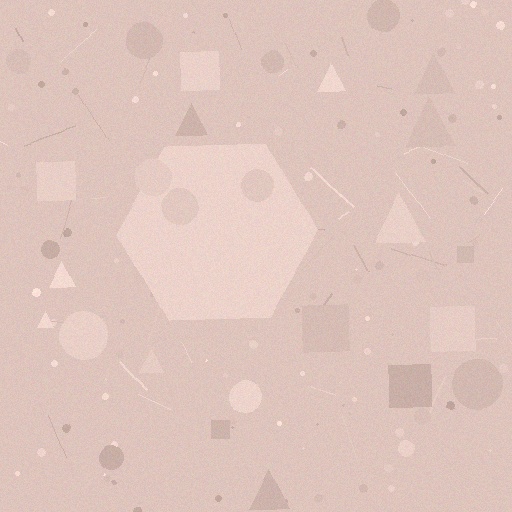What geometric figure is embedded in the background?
A hexagon is embedded in the background.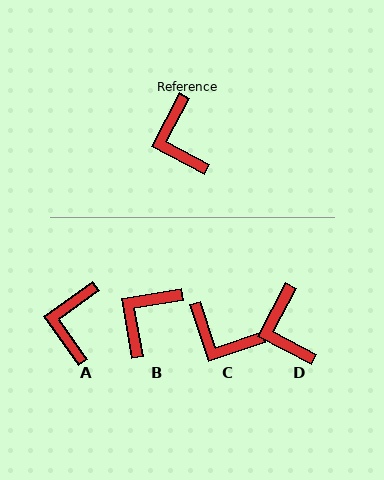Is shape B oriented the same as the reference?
No, it is off by about 53 degrees.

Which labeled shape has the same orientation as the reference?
D.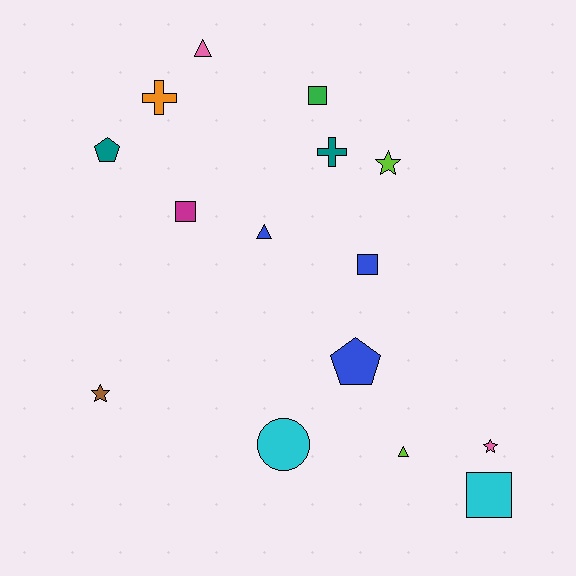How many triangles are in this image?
There are 3 triangles.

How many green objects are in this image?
There is 1 green object.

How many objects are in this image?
There are 15 objects.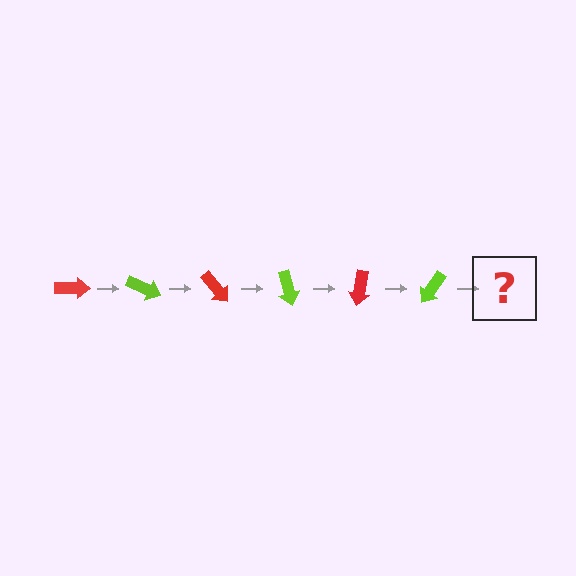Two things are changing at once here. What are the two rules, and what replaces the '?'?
The two rules are that it rotates 25 degrees each step and the color cycles through red and lime. The '?' should be a red arrow, rotated 150 degrees from the start.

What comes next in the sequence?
The next element should be a red arrow, rotated 150 degrees from the start.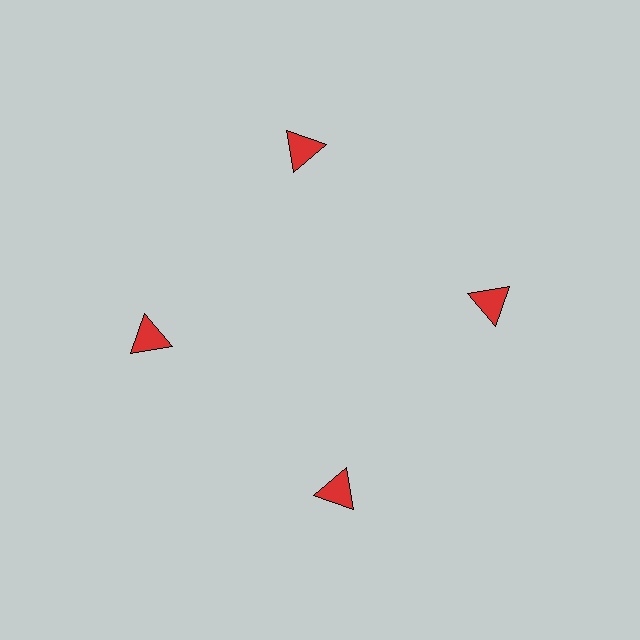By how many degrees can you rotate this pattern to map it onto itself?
The pattern maps onto itself every 90 degrees of rotation.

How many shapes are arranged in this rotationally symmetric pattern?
There are 4 shapes, arranged in 4 groups of 1.